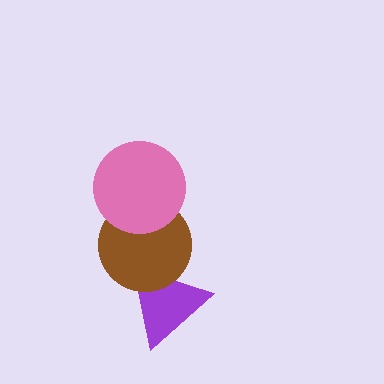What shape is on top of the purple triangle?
The brown circle is on top of the purple triangle.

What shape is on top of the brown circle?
The pink circle is on top of the brown circle.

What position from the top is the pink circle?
The pink circle is 1st from the top.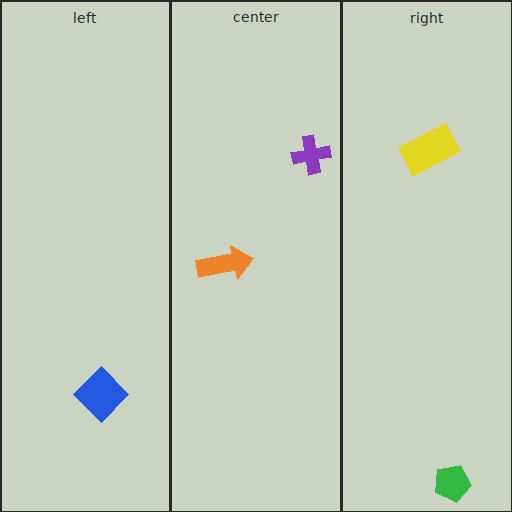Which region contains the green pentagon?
The right region.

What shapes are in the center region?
The purple cross, the orange arrow.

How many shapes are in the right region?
2.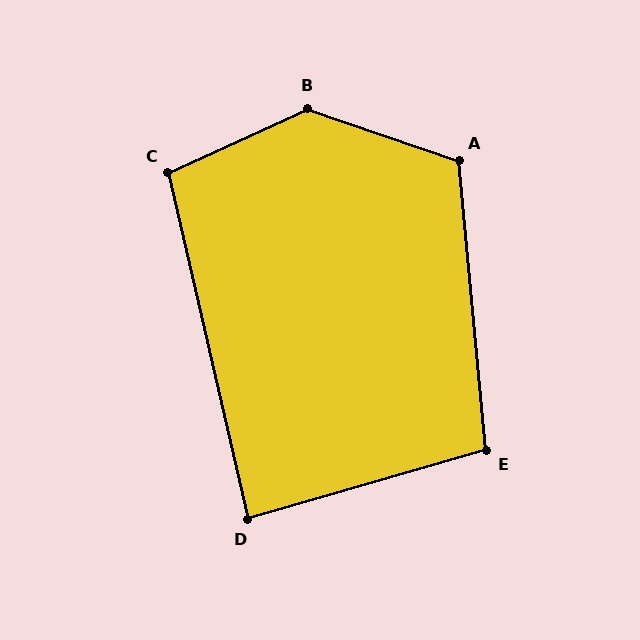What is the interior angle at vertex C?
Approximately 102 degrees (obtuse).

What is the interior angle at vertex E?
Approximately 101 degrees (obtuse).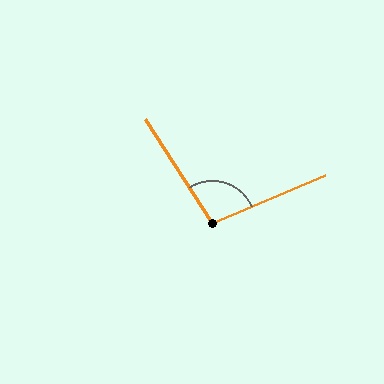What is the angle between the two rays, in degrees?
Approximately 100 degrees.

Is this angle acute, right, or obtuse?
It is obtuse.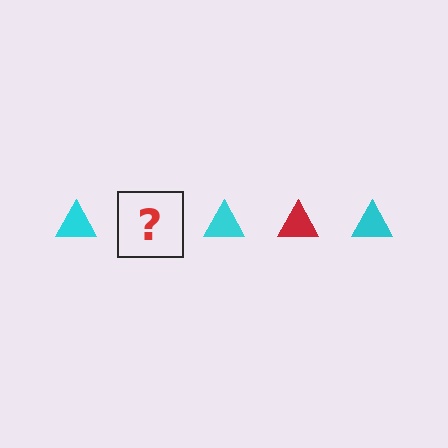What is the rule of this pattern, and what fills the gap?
The rule is that the pattern cycles through cyan, red triangles. The gap should be filled with a red triangle.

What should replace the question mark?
The question mark should be replaced with a red triangle.